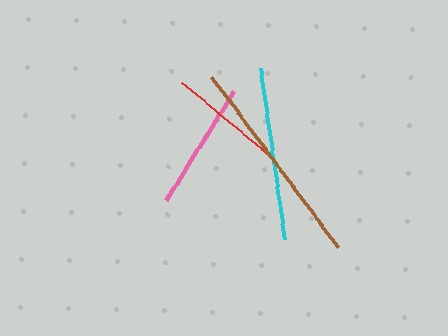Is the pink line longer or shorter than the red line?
The pink line is longer than the red line.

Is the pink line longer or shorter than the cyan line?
The cyan line is longer than the pink line.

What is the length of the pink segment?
The pink segment is approximately 129 pixels long.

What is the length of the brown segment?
The brown segment is approximately 212 pixels long.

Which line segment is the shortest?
The red line is the shortest at approximately 114 pixels.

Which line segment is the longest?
The brown line is the longest at approximately 212 pixels.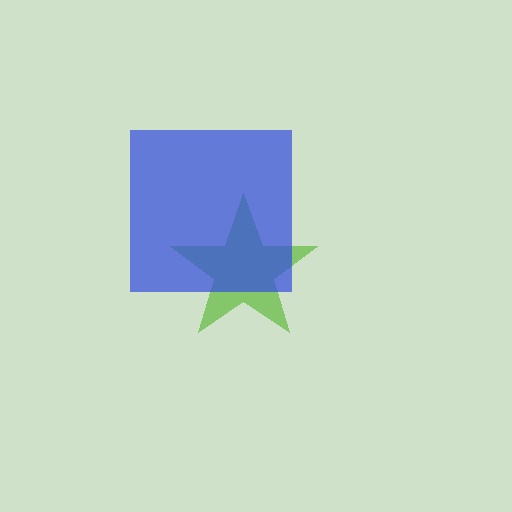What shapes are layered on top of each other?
The layered shapes are: a lime star, a blue square.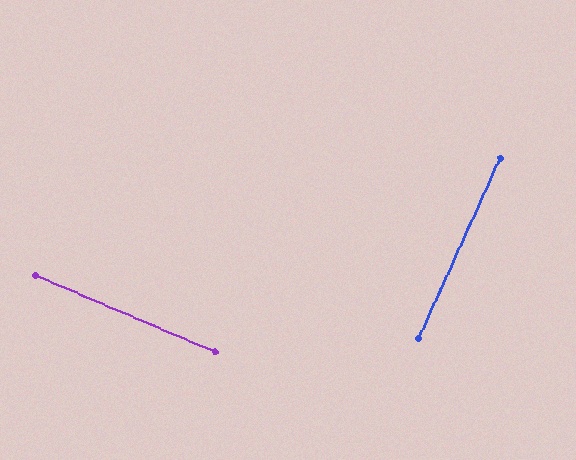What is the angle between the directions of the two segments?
Approximately 89 degrees.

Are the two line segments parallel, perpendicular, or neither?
Perpendicular — they meet at approximately 89°.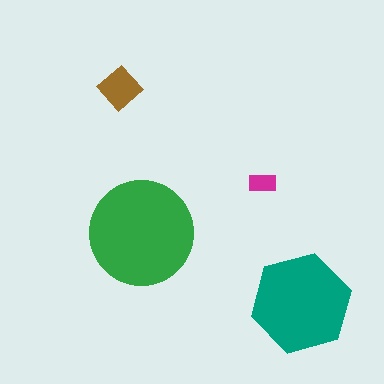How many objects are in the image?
There are 4 objects in the image.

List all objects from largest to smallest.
The green circle, the teal hexagon, the brown diamond, the magenta rectangle.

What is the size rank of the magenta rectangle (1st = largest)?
4th.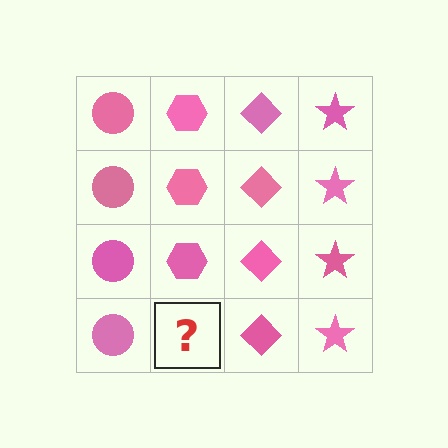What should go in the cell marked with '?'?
The missing cell should contain a pink hexagon.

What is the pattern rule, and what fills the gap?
The rule is that each column has a consistent shape. The gap should be filled with a pink hexagon.